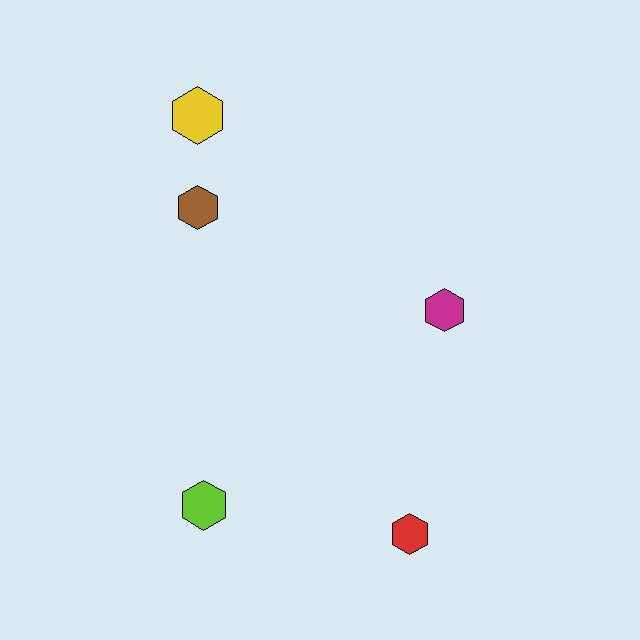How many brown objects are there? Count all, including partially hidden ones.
There is 1 brown object.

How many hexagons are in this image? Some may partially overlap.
There are 5 hexagons.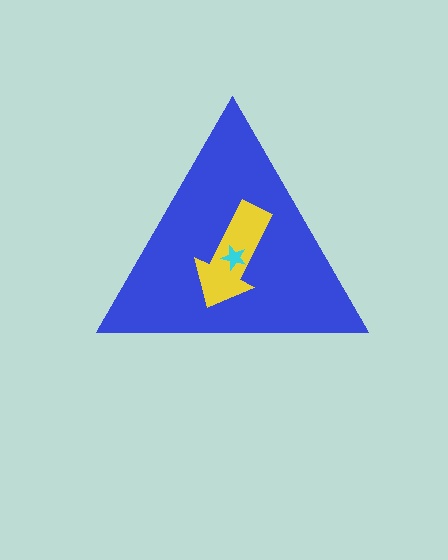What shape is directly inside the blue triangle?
The yellow arrow.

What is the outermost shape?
The blue triangle.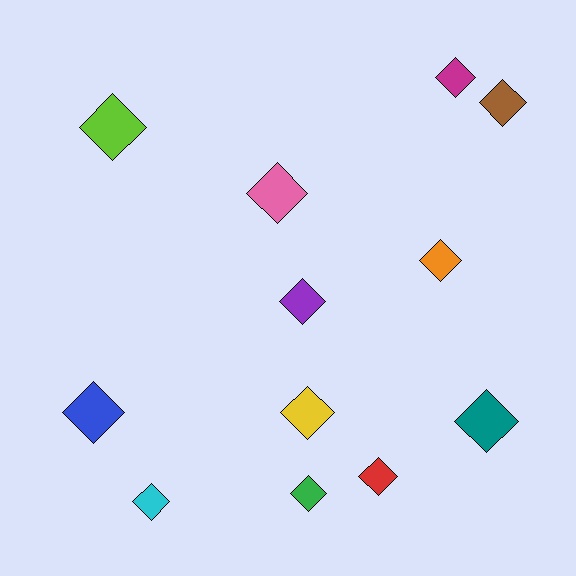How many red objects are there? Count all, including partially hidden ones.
There is 1 red object.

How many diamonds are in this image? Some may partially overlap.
There are 12 diamonds.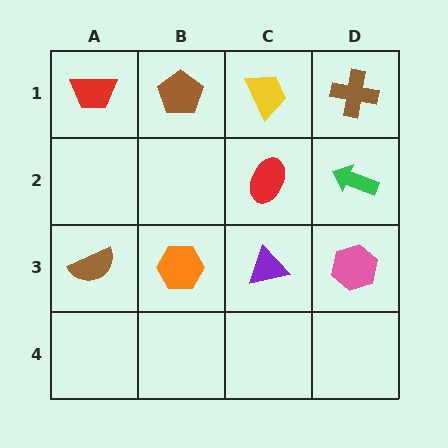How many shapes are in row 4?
0 shapes.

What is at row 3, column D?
A pink hexagon.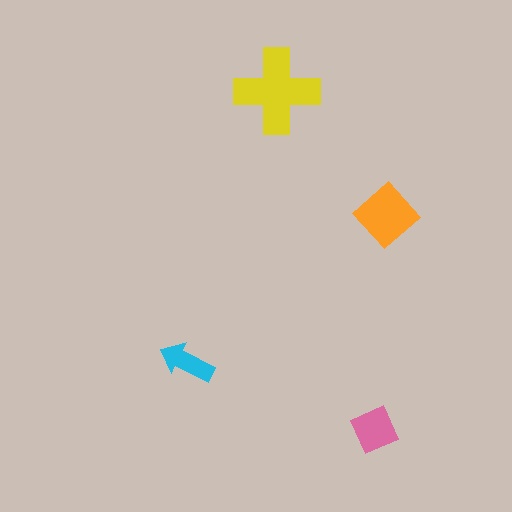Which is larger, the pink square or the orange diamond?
The orange diamond.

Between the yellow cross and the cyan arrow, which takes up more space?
The yellow cross.